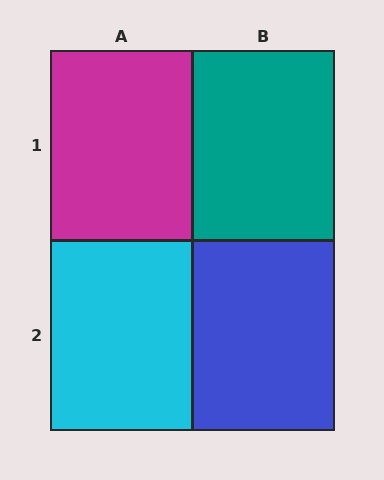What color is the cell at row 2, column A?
Cyan.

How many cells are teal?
1 cell is teal.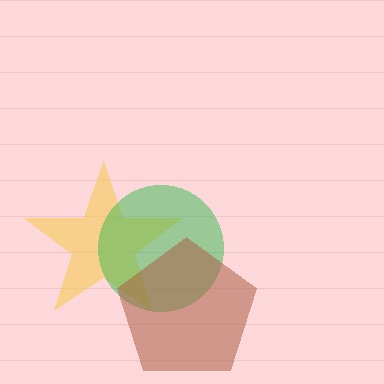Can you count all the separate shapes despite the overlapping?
Yes, there are 3 separate shapes.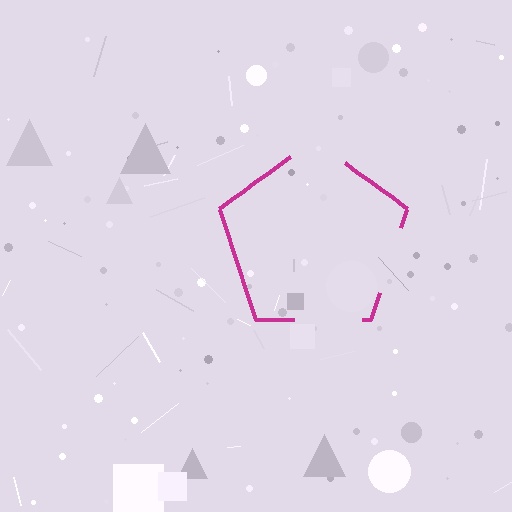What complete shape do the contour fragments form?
The contour fragments form a pentagon.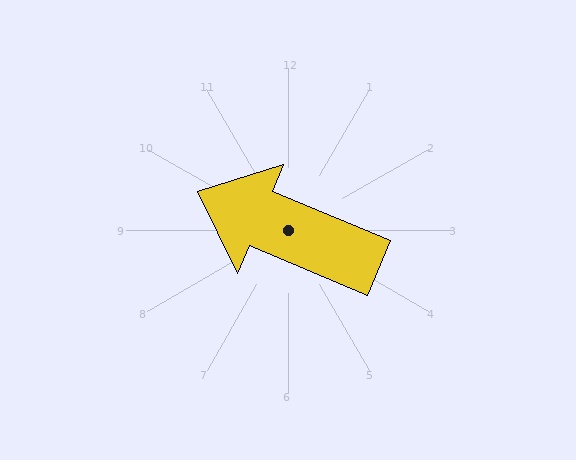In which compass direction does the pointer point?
Northwest.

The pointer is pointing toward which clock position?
Roughly 10 o'clock.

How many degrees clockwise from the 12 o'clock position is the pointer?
Approximately 293 degrees.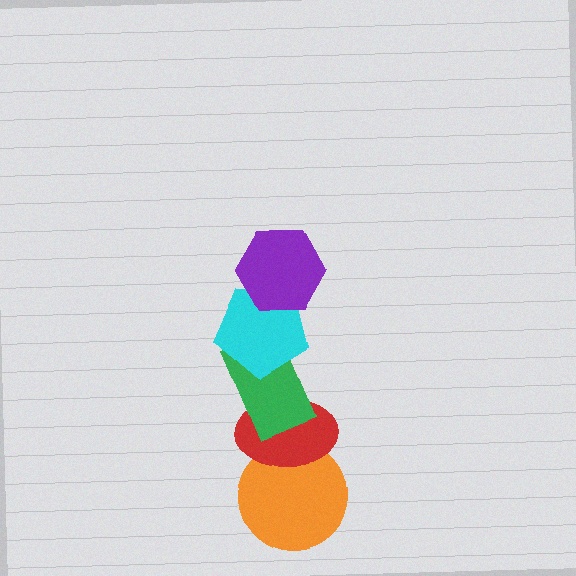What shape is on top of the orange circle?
The red ellipse is on top of the orange circle.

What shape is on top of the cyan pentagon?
The purple hexagon is on top of the cyan pentagon.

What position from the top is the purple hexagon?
The purple hexagon is 1st from the top.